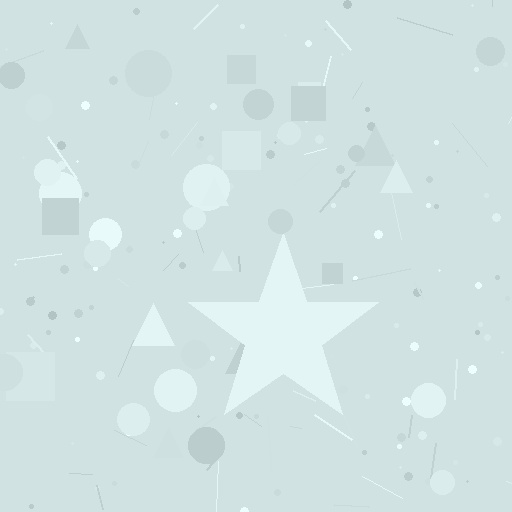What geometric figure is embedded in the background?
A star is embedded in the background.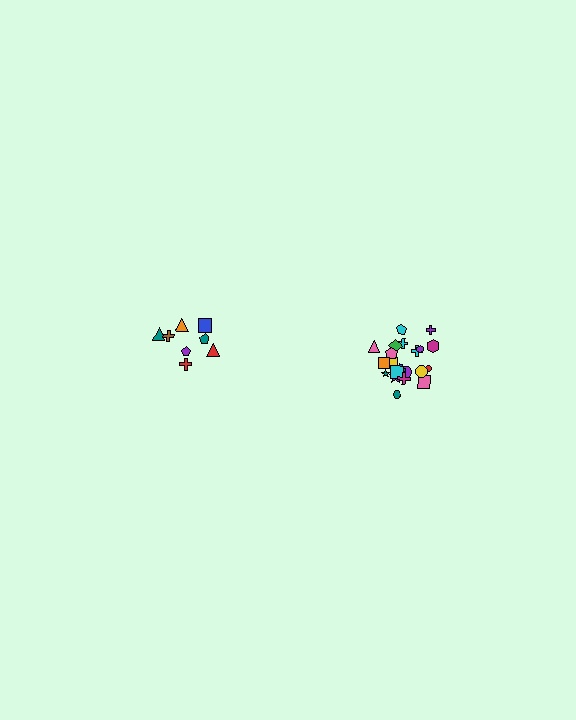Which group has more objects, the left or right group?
The right group.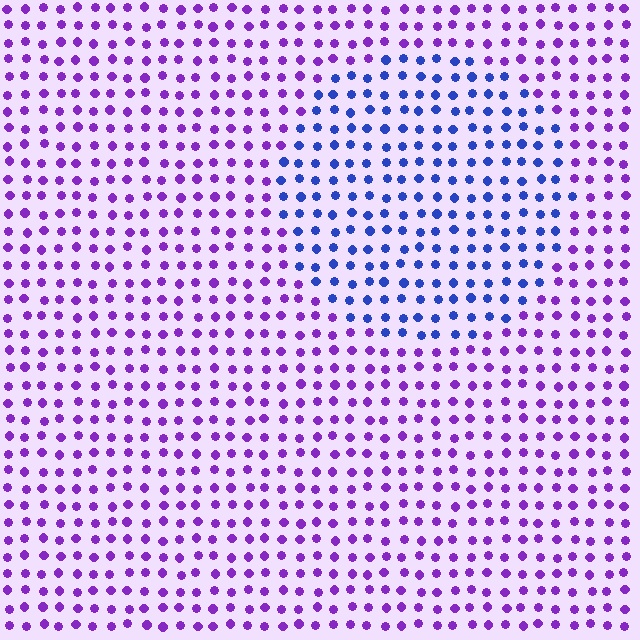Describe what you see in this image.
The image is filled with small purple elements in a uniform arrangement. A circle-shaped region is visible where the elements are tinted to a slightly different hue, forming a subtle color boundary.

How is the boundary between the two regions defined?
The boundary is defined purely by a slight shift in hue (about 48 degrees). Spacing, size, and orientation are identical on both sides.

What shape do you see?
I see a circle.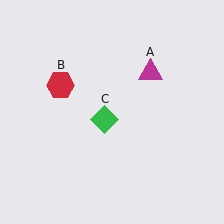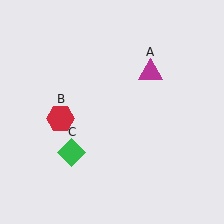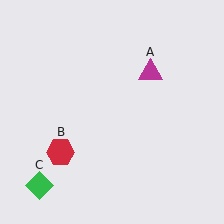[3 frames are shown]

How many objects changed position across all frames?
2 objects changed position: red hexagon (object B), green diamond (object C).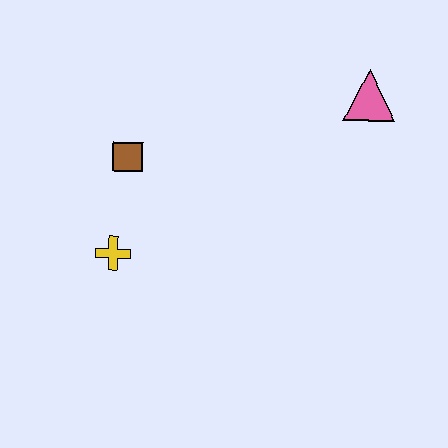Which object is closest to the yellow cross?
The brown square is closest to the yellow cross.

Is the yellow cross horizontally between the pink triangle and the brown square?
No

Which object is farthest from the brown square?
The pink triangle is farthest from the brown square.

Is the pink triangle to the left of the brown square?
No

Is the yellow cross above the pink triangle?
No